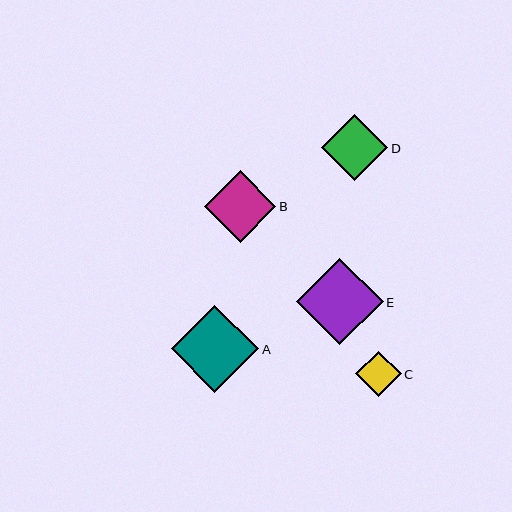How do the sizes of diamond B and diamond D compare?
Diamond B and diamond D are approximately the same size.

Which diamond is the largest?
Diamond A is the largest with a size of approximately 87 pixels.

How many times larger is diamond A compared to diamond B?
Diamond A is approximately 1.2 times the size of diamond B.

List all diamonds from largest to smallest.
From largest to smallest: A, E, B, D, C.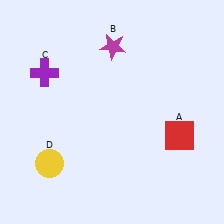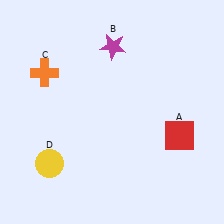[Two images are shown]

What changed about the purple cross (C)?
In Image 1, C is purple. In Image 2, it changed to orange.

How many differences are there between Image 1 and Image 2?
There is 1 difference between the two images.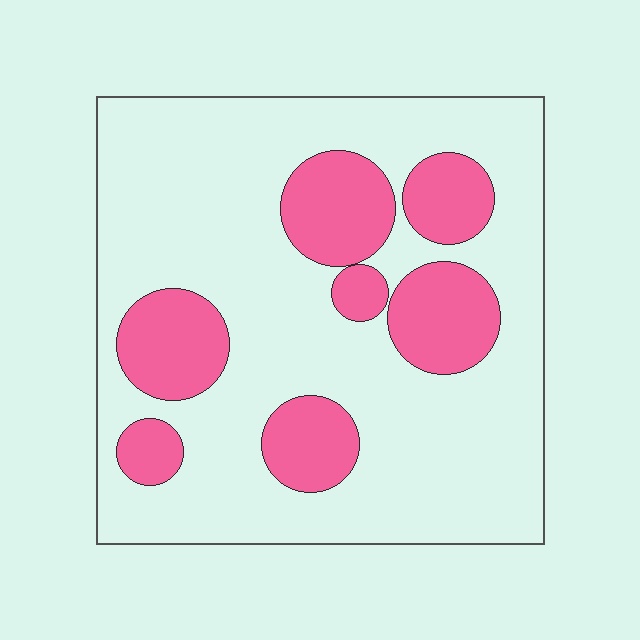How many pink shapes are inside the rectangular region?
7.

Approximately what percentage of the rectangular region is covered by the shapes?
Approximately 25%.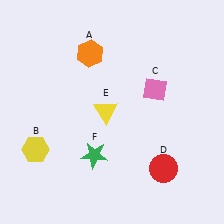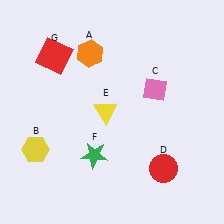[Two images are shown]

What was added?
A red square (G) was added in Image 2.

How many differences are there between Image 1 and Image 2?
There is 1 difference between the two images.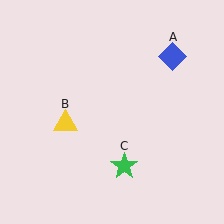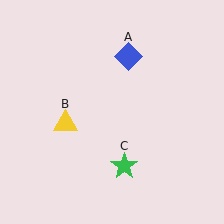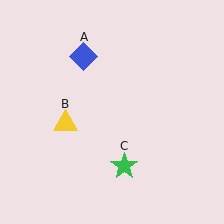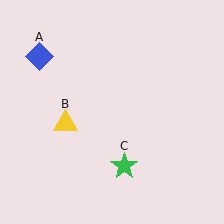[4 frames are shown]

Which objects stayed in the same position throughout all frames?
Yellow triangle (object B) and green star (object C) remained stationary.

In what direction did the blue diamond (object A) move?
The blue diamond (object A) moved left.